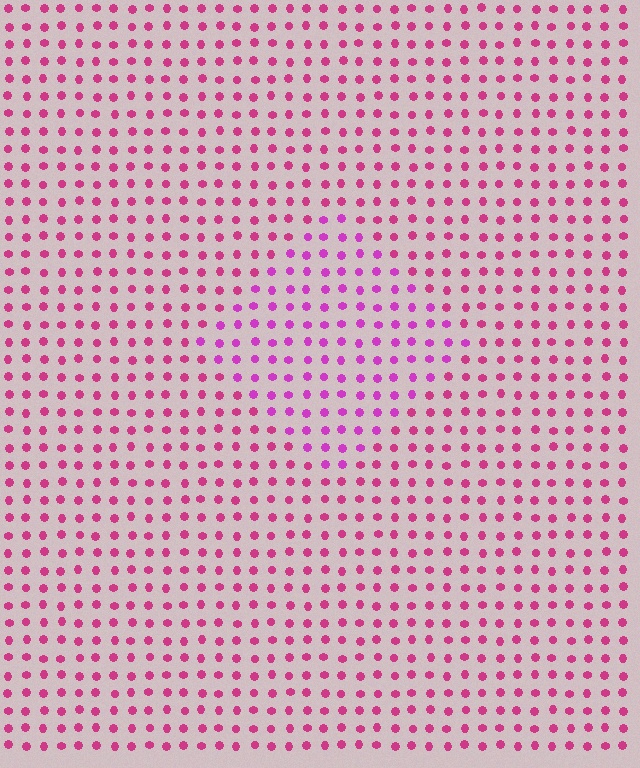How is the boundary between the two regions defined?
The boundary is defined purely by a slight shift in hue (about 25 degrees). Spacing, size, and orientation are identical on both sides.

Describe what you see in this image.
The image is filled with small magenta elements in a uniform arrangement. A diamond-shaped region is visible where the elements are tinted to a slightly different hue, forming a subtle color boundary.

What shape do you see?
I see a diamond.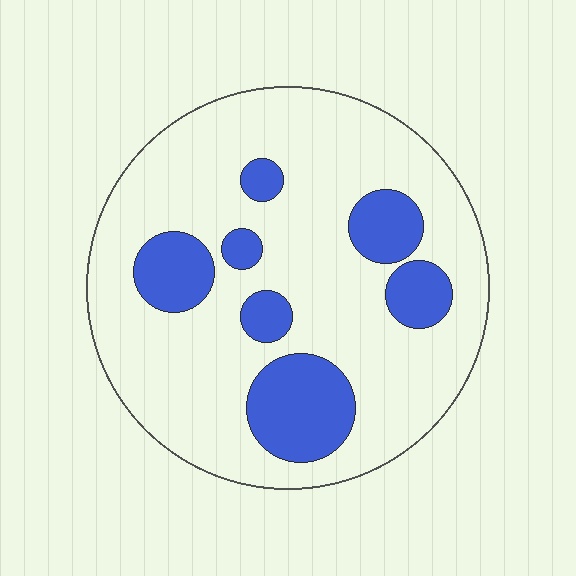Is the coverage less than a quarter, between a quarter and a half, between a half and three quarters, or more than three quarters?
Less than a quarter.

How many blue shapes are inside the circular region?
7.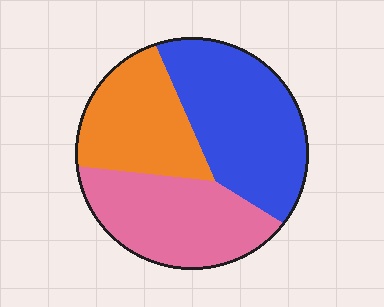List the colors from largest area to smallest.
From largest to smallest: blue, pink, orange.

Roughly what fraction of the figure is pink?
Pink covers about 35% of the figure.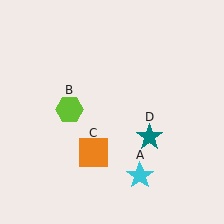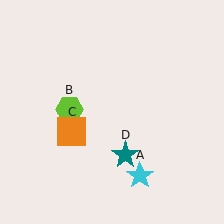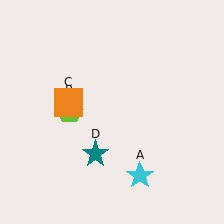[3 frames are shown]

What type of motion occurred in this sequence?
The orange square (object C), teal star (object D) rotated clockwise around the center of the scene.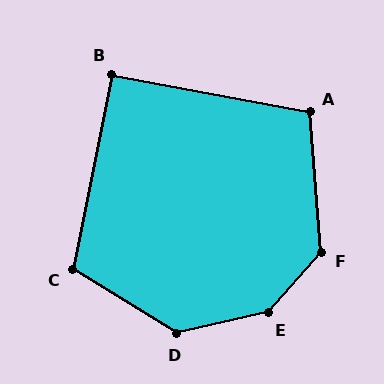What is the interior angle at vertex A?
Approximately 105 degrees (obtuse).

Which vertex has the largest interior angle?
E, at approximately 144 degrees.